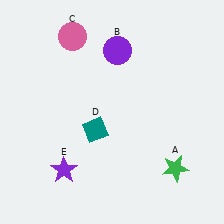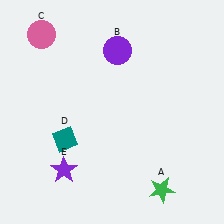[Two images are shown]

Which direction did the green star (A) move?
The green star (A) moved down.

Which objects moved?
The objects that moved are: the green star (A), the pink circle (C), the teal diamond (D).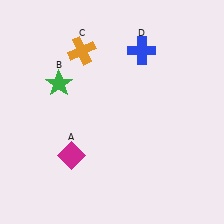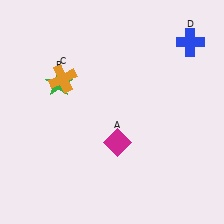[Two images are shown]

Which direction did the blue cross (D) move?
The blue cross (D) moved right.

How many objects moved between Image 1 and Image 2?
3 objects moved between the two images.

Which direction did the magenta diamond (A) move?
The magenta diamond (A) moved right.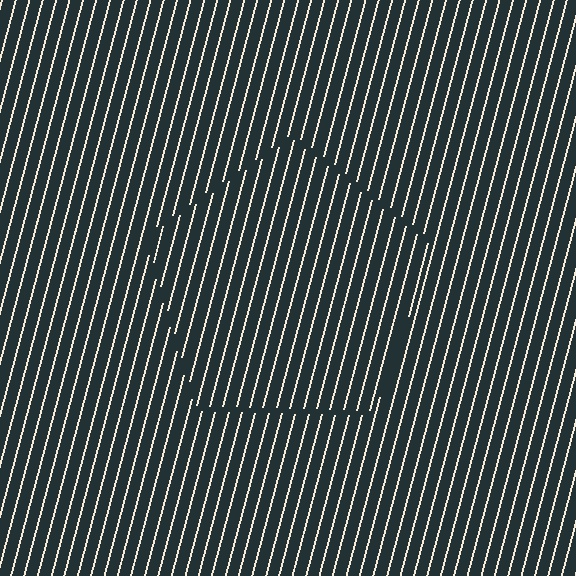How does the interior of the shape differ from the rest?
The interior of the shape contains the same grating, shifted by half a period — the contour is defined by the phase discontinuity where line-ends from the inner and outer gratings abut.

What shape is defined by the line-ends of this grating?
An illusory pentagon. The interior of the shape contains the same grating, shifted by half a period — the contour is defined by the phase discontinuity where line-ends from the inner and outer gratings abut.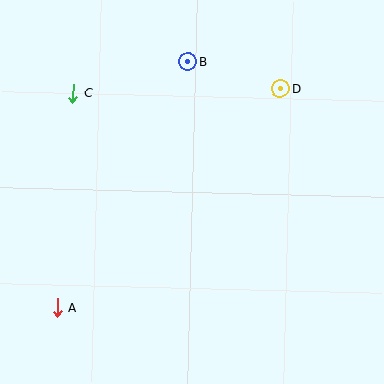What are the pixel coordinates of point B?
Point B is at (188, 62).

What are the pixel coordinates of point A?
Point A is at (57, 307).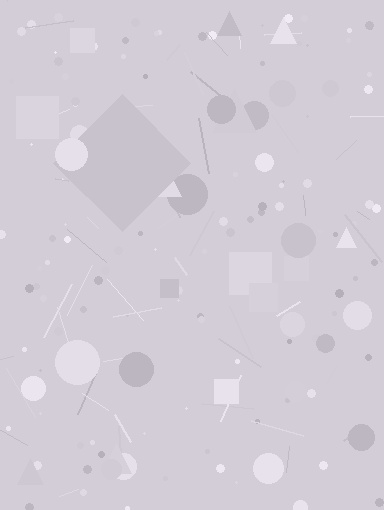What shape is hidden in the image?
A diamond is hidden in the image.